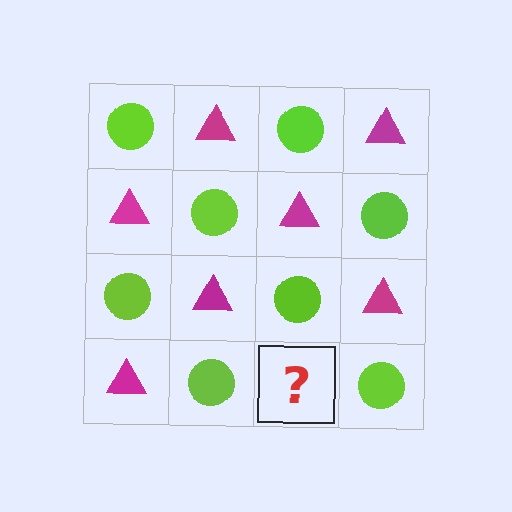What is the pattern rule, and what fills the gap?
The rule is that it alternates lime circle and magenta triangle in a checkerboard pattern. The gap should be filled with a magenta triangle.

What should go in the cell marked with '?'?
The missing cell should contain a magenta triangle.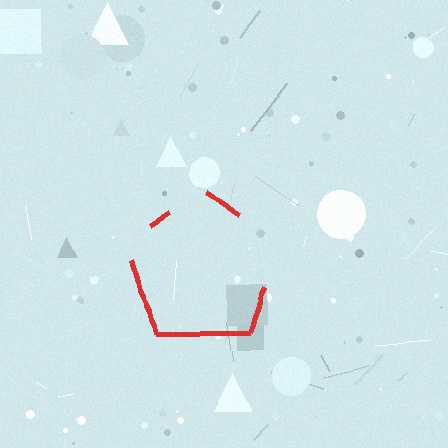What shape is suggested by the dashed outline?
The dashed outline suggests a pentagon.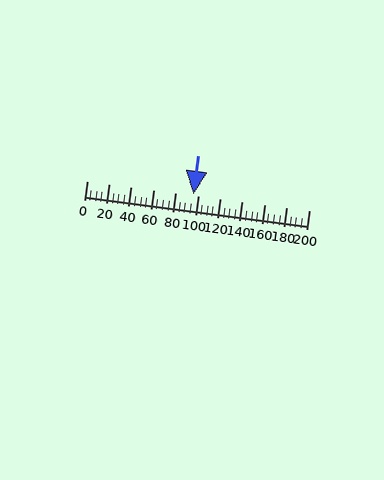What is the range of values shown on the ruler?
The ruler shows values from 0 to 200.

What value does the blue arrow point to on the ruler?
The blue arrow points to approximately 96.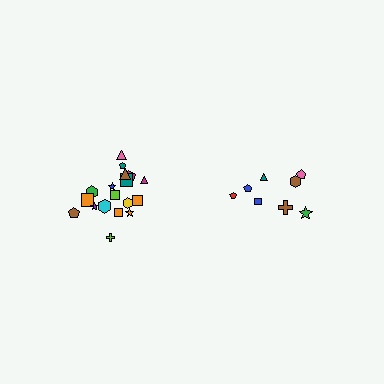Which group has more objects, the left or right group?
The left group.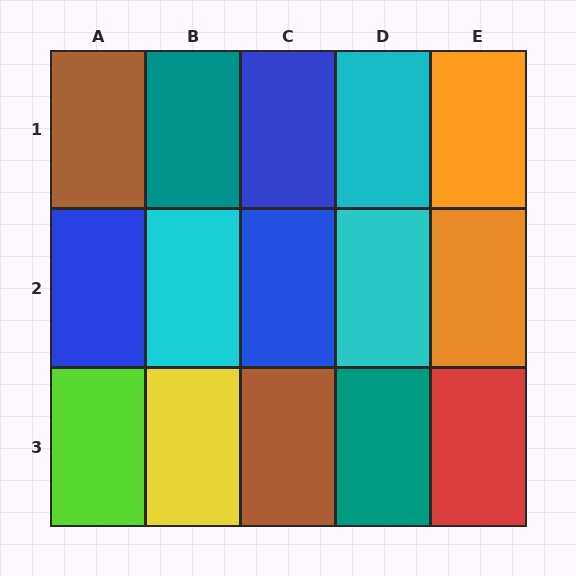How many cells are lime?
1 cell is lime.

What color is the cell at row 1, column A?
Brown.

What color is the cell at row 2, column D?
Cyan.